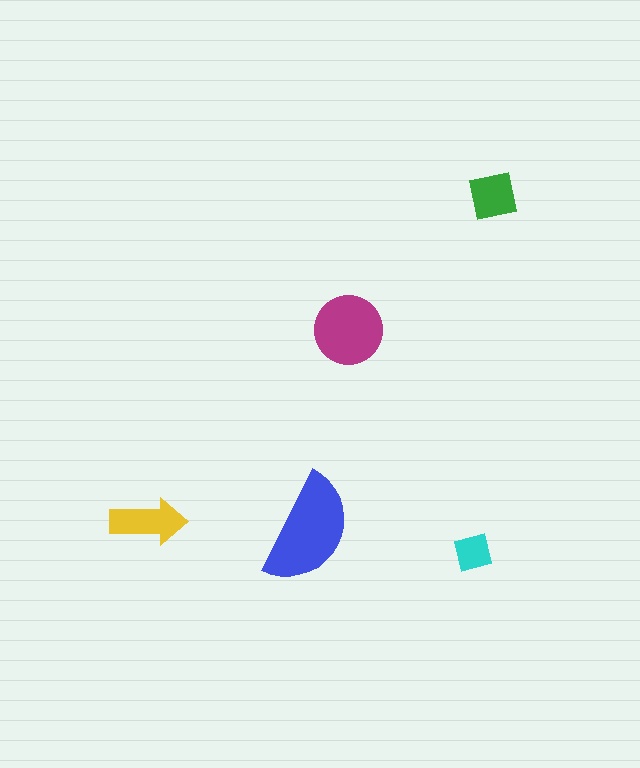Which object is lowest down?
The cyan square is bottommost.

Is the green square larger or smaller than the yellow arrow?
Smaller.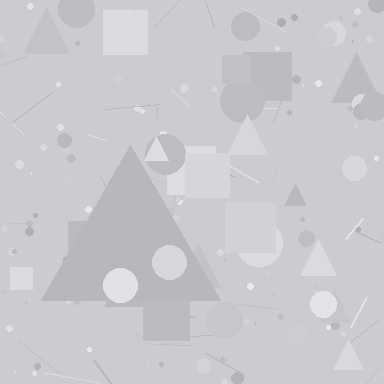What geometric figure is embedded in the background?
A triangle is embedded in the background.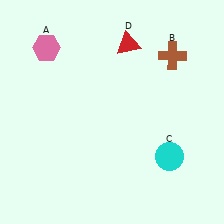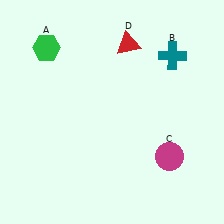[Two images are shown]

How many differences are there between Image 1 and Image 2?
There are 3 differences between the two images.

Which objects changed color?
A changed from pink to green. B changed from brown to teal. C changed from cyan to magenta.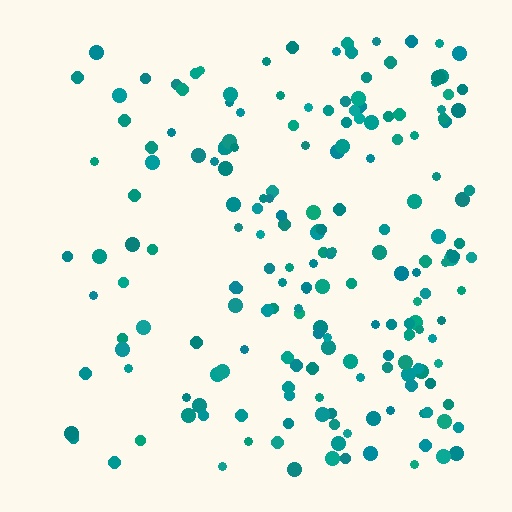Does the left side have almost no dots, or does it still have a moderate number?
Still a moderate number, just noticeably fewer than the right.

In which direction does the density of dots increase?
From left to right, with the right side densest.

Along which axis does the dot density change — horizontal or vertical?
Horizontal.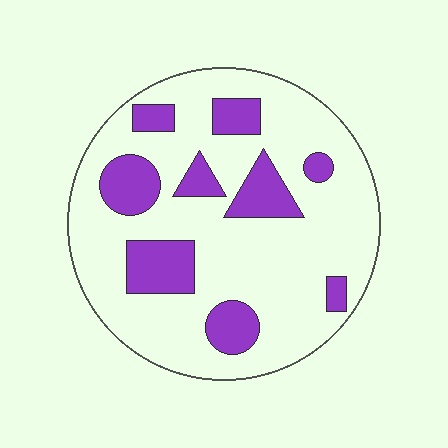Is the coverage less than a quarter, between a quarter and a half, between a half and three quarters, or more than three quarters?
Less than a quarter.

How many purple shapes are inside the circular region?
9.